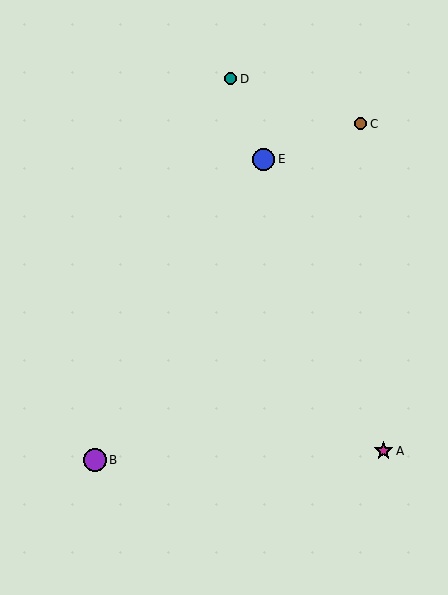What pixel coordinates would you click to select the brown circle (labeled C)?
Click at (360, 124) to select the brown circle C.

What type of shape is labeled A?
Shape A is a magenta star.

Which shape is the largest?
The purple circle (labeled B) is the largest.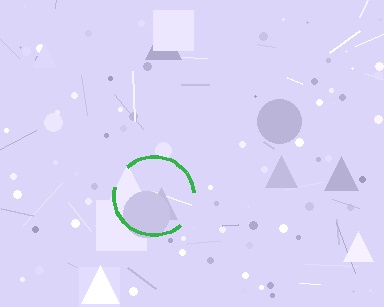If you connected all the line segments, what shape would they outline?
They would outline a circle.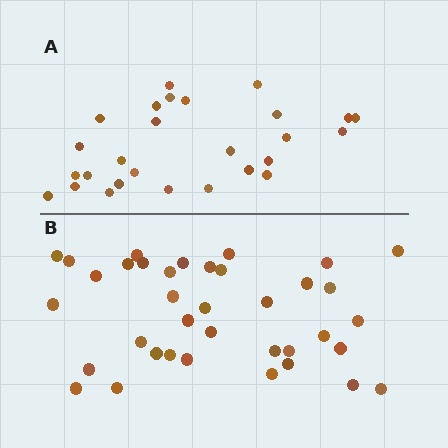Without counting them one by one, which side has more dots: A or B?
Region B (the bottom region) has more dots.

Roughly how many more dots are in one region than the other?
Region B has roughly 10 or so more dots than region A.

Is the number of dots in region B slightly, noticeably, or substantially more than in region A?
Region B has noticeably more, but not dramatically so. The ratio is roughly 1.4 to 1.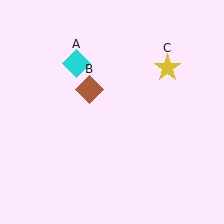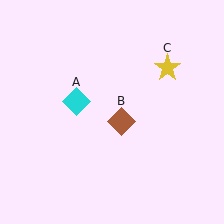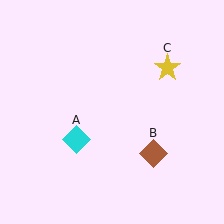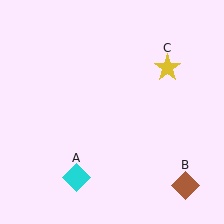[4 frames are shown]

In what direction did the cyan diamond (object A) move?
The cyan diamond (object A) moved down.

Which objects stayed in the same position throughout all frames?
Yellow star (object C) remained stationary.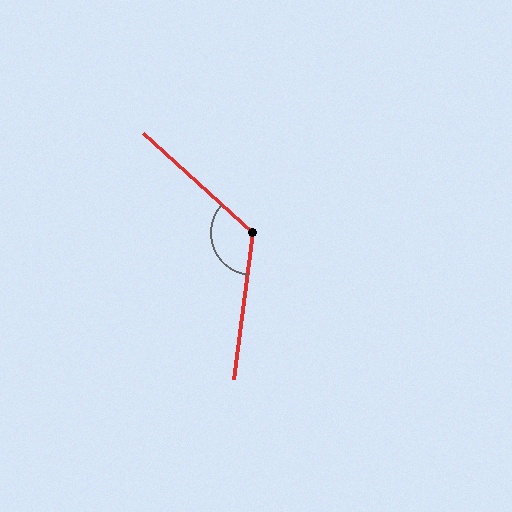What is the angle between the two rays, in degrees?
Approximately 125 degrees.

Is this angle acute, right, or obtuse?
It is obtuse.